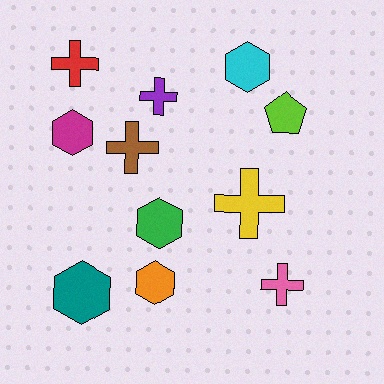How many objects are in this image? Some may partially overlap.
There are 11 objects.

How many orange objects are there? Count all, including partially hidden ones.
There is 1 orange object.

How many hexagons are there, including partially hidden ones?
There are 5 hexagons.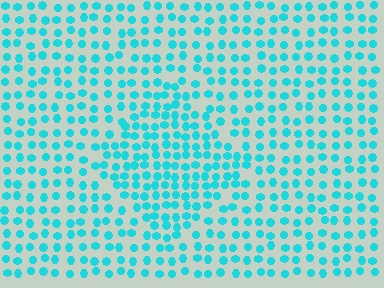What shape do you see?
I see a diamond.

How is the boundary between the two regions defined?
The boundary is defined by a change in element density (approximately 1.6x ratio). All elements are the same color, size, and shape.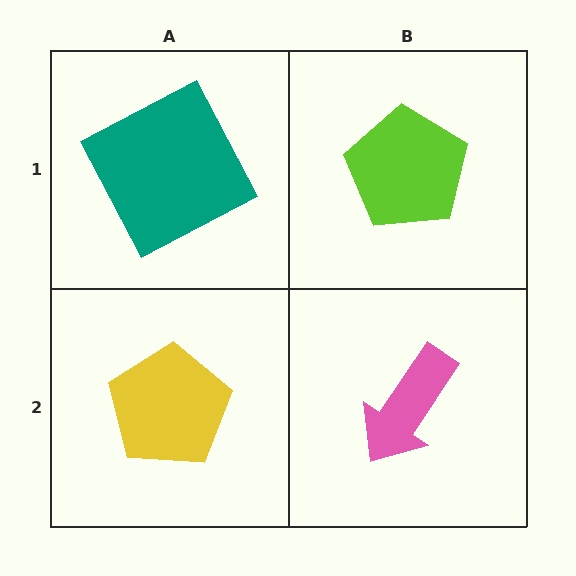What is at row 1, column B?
A lime pentagon.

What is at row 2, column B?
A pink arrow.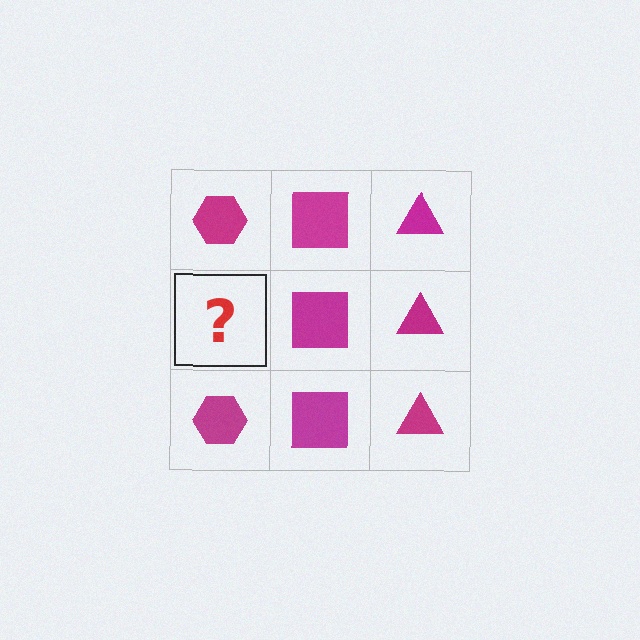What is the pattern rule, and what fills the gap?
The rule is that each column has a consistent shape. The gap should be filled with a magenta hexagon.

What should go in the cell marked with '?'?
The missing cell should contain a magenta hexagon.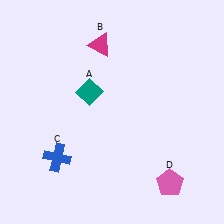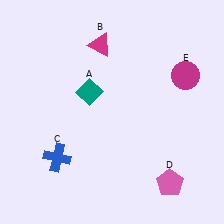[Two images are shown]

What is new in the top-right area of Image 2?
A magenta circle (E) was added in the top-right area of Image 2.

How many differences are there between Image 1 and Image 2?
There is 1 difference between the two images.